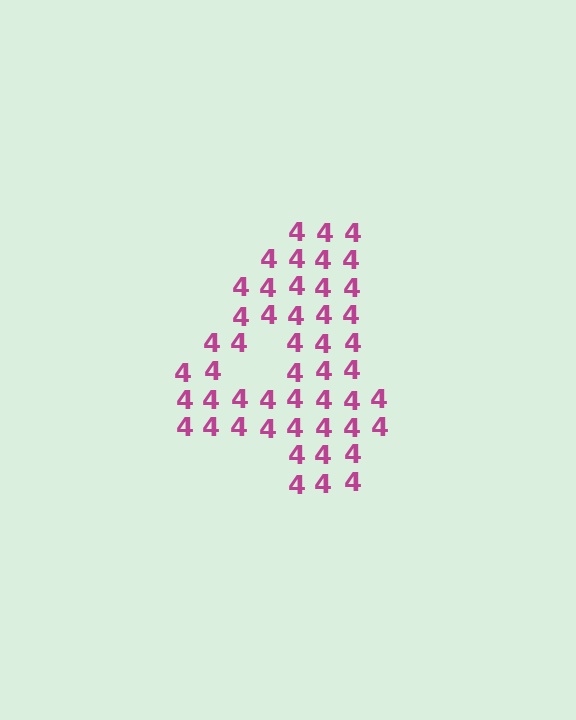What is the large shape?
The large shape is the digit 4.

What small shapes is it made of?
It is made of small digit 4's.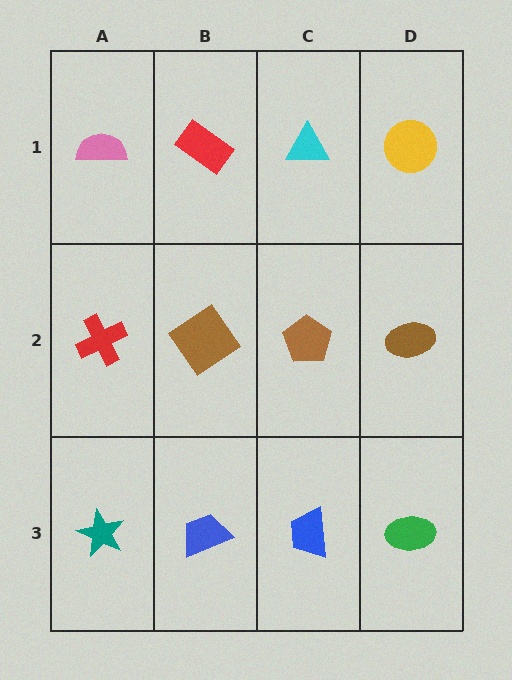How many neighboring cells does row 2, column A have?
3.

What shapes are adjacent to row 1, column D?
A brown ellipse (row 2, column D), a cyan triangle (row 1, column C).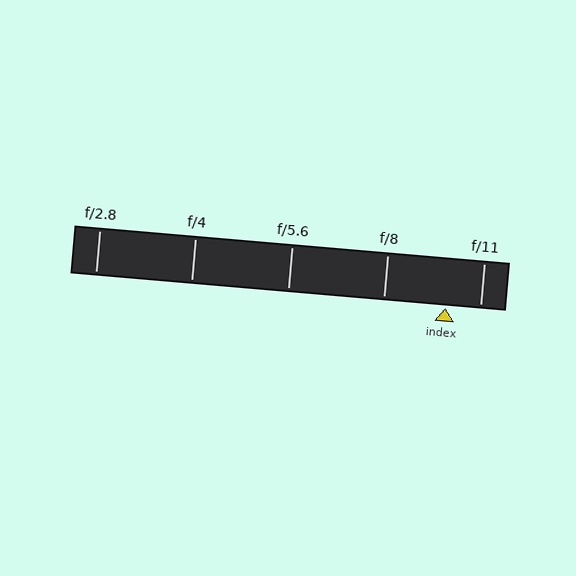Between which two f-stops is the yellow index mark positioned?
The index mark is between f/8 and f/11.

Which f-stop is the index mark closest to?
The index mark is closest to f/11.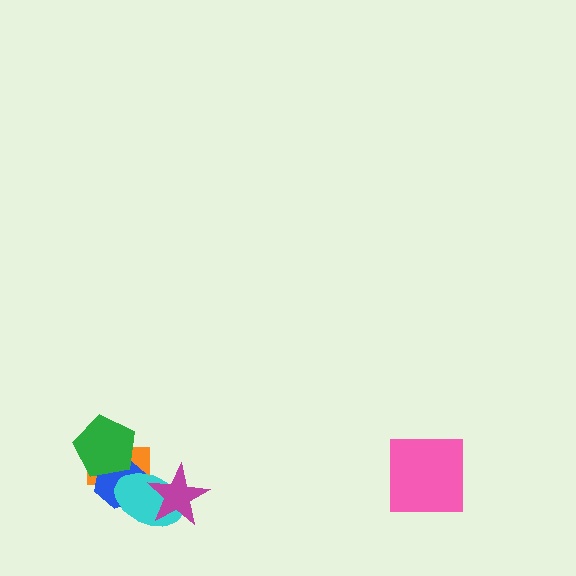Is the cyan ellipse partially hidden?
Yes, it is partially covered by another shape.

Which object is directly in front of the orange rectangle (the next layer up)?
The blue hexagon is directly in front of the orange rectangle.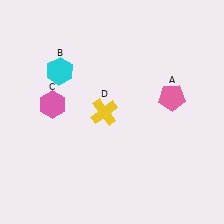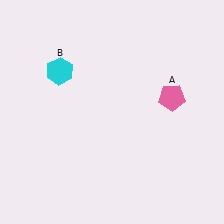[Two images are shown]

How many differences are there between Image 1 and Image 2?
There are 2 differences between the two images.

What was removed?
The yellow cross (D), the pink hexagon (C) were removed in Image 2.